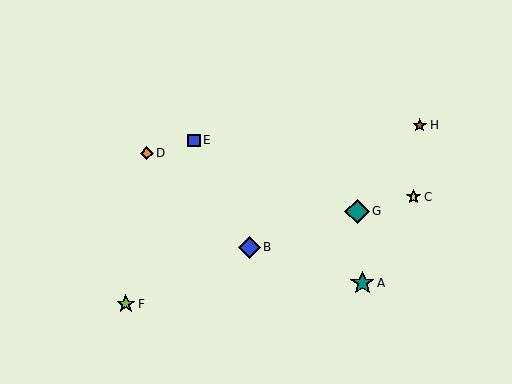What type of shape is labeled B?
Shape B is a blue diamond.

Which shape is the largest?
The teal diamond (labeled G) is the largest.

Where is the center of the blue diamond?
The center of the blue diamond is at (249, 247).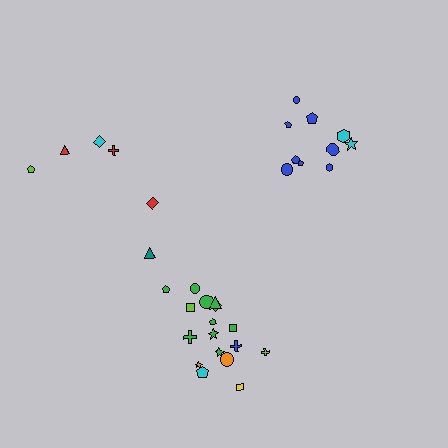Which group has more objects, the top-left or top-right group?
The top-right group.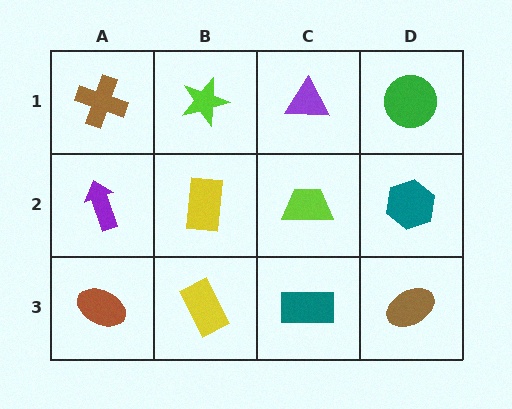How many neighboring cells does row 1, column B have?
3.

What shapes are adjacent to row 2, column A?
A brown cross (row 1, column A), a brown ellipse (row 3, column A), a yellow rectangle (row 2, column B).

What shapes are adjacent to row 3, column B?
A yellow rectangle (row 2, column B), a brown ellipse (row 3, column A), a teal rectangle (row 3, column C).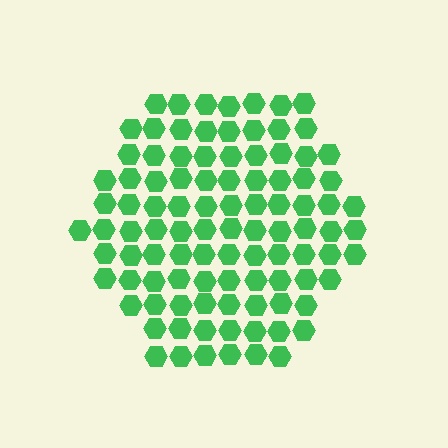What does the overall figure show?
The overall figure shows a hexagon.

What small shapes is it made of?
It is made of small hexagons.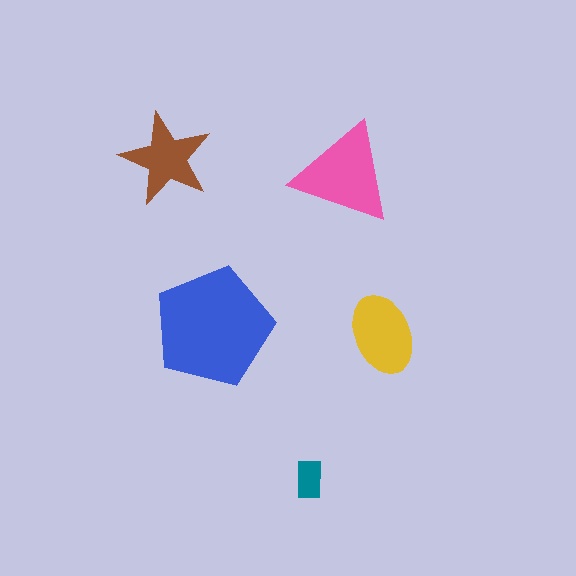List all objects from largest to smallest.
The blue pentagon, the pink triangle, the yellow ellipse, the brown star, the teal rectangle.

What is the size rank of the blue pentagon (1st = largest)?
1st.